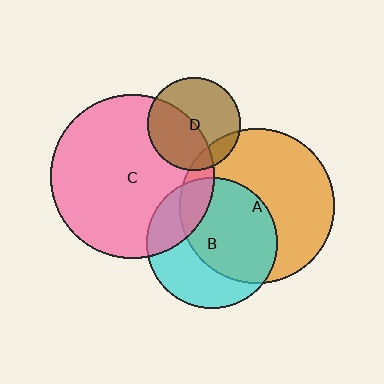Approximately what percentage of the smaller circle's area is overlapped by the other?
Approximately 60%.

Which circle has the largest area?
Circle C (pink).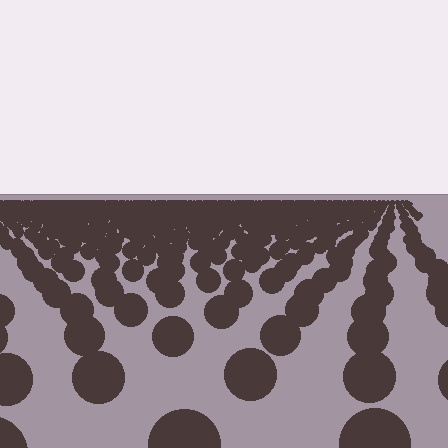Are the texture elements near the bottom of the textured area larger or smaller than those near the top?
Larger. Near the bottom, elements are closer to the viewer and appear at a bigger on-screen size.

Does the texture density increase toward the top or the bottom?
Density increases toward the top.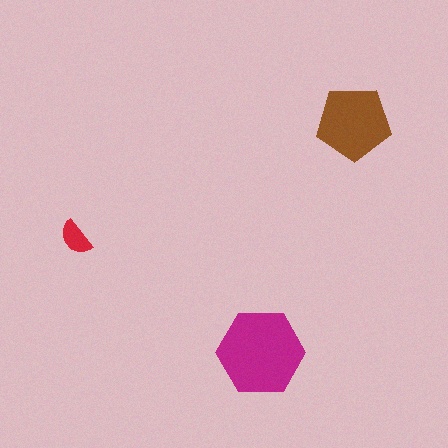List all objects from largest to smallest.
The magenta hexagon, the brown pentagon, the red semicircle.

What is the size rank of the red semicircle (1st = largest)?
3rd.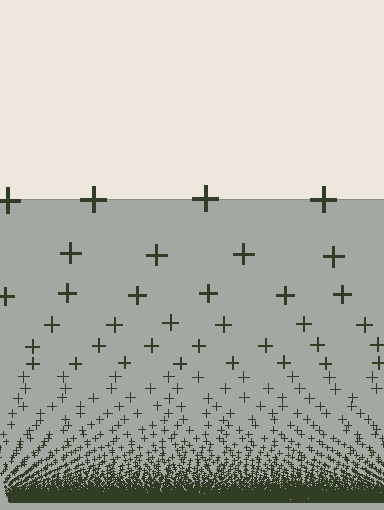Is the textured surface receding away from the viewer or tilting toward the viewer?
The surface appears to tilt toward the viewer. Texture elements get larger and sparser toward the top.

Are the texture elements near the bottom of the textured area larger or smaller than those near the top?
Smaller. The gradient is inverted — elements near the bottom are smaller and denser.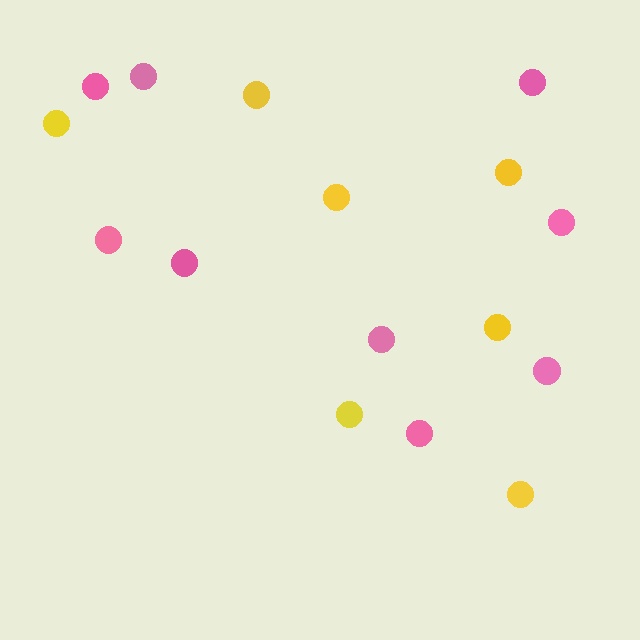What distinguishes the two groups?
There are 2 groups: one group of yellow circles (7) and one group of pink circles (9).